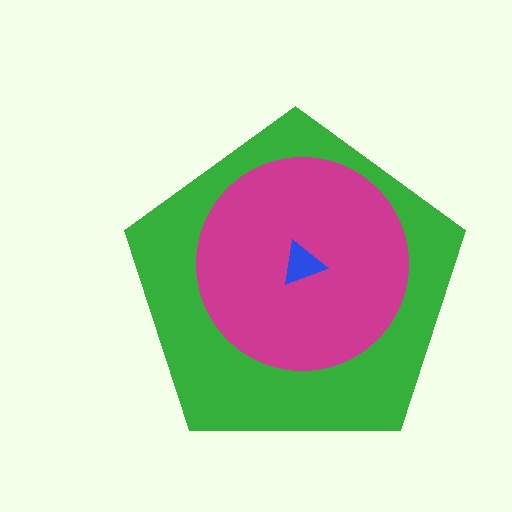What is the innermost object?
The blue triangle.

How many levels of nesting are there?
3.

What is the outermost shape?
The green pentagon.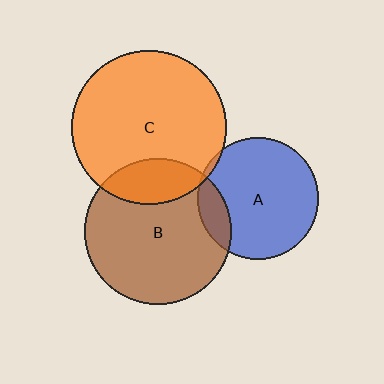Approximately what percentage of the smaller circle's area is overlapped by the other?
Approximately 15%.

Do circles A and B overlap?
Yes.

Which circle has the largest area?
Circle C (orange).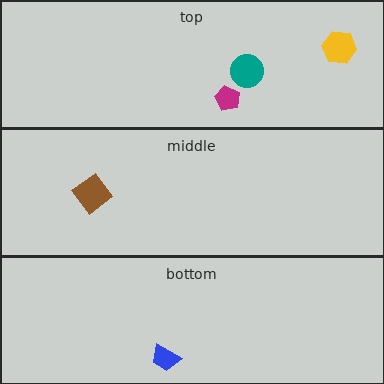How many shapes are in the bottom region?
1.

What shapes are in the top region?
The magenta pentagon, the teal circle, the yellow hexagon.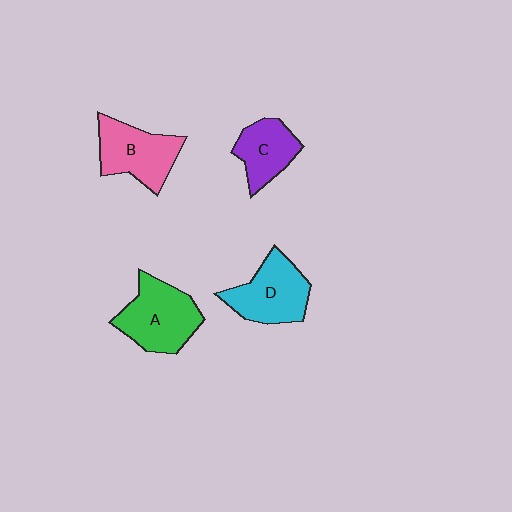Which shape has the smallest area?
Shape C (purple).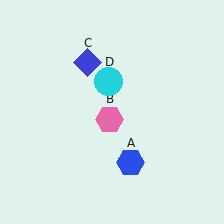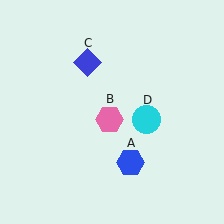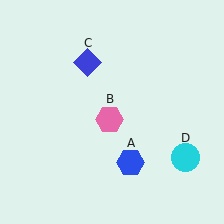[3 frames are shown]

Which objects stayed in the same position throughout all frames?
Blue hexagon (object A) and pink hexagon (object B) and blue diamond (object C) remained stationary.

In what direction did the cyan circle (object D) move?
The cyan circle (object D) moved down and to the right.